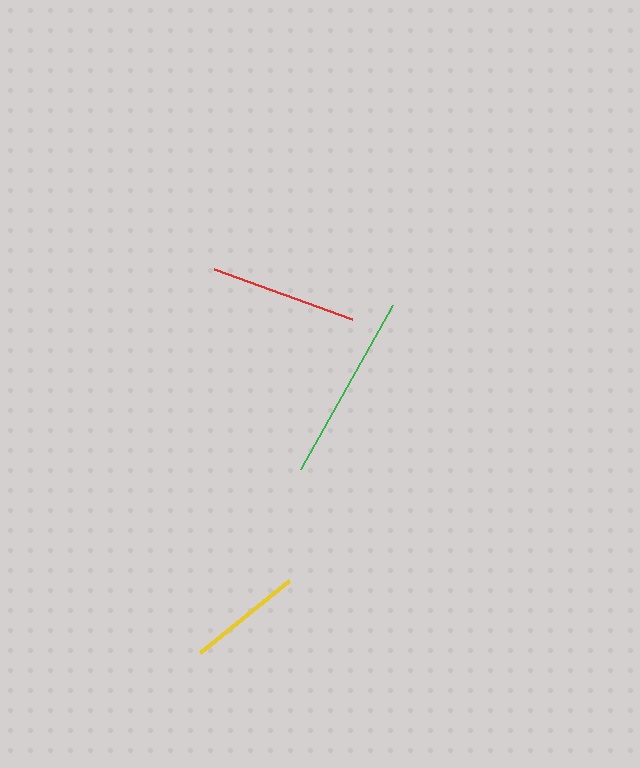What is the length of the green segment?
The green segment is approximately 188 pixels long.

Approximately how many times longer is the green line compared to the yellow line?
The green line is approximately 1.7 times the length of the yellow line.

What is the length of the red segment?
The red segment is approximately 147 pixels long.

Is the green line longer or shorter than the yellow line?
The green line is longer than the yellow line.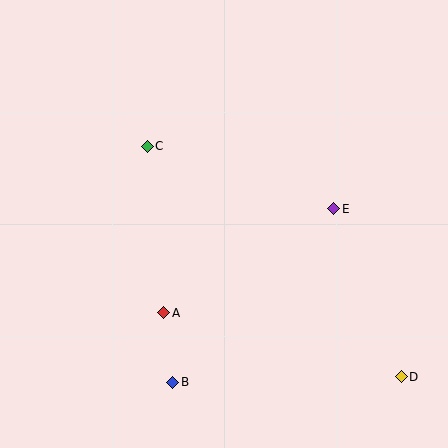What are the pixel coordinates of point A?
Point A is at (164, 313).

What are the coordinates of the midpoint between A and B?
The midpoint between A and B is at (168, 347).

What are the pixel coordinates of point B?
Point B is at (173, 382).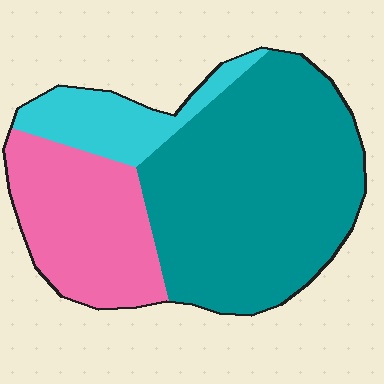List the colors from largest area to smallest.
From largest to smallest: teal, pink, cyan.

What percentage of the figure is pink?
Pink covers roughly 30% of the figure.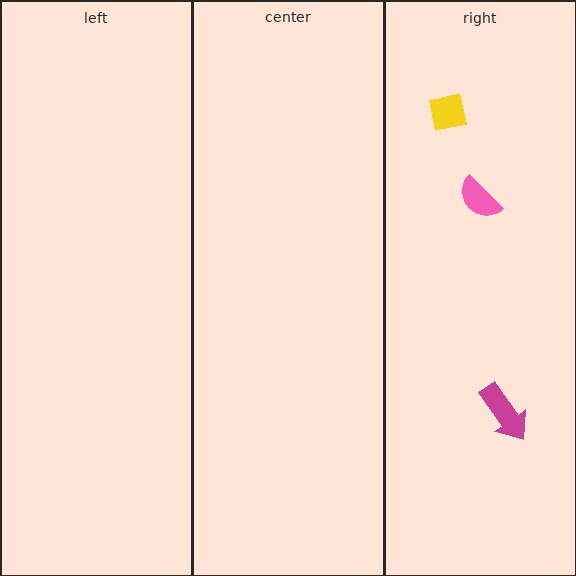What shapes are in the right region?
The magenta arrow, the yellow square, the pink semicircle.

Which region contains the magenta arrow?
The right region.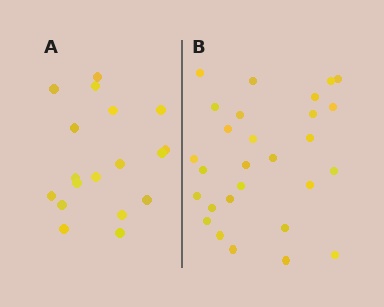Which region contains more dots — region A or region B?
Region B (the right region) has more dots.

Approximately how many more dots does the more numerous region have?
Region B has roughly 10 or so more dots than region A.